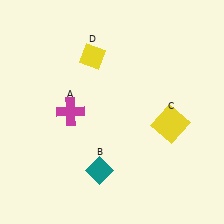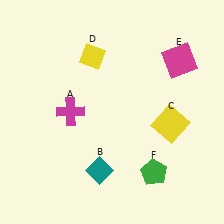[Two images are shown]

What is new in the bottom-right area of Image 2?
A green pentagon (F) was added in the bottom-right area of Image 2.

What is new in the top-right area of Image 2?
A magenta square (E) was added in the top-right area of Image 2.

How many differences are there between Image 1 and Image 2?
There are 2 differences between the two images.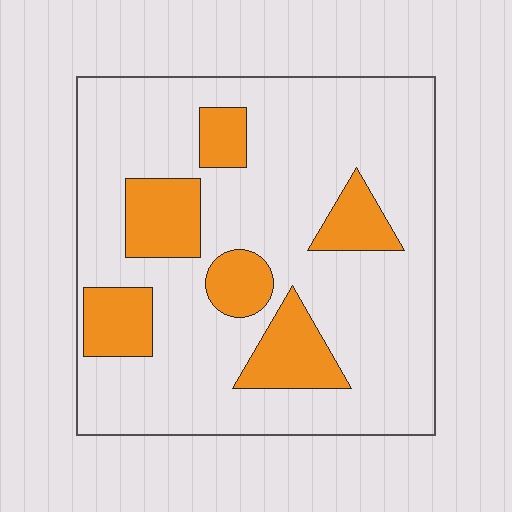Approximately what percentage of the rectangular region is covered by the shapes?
Approximately 20%.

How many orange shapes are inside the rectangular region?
6.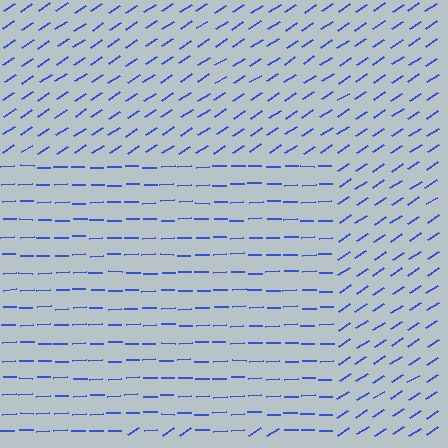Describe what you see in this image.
The image is filled with small blue line segments. A rectangle region in the image has lines oriented differently from the surrounding lines, creating a visible texture boundary.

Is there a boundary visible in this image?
Yes, there is a texture boundary formed by a change in line orientation.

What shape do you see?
I see a rectangle.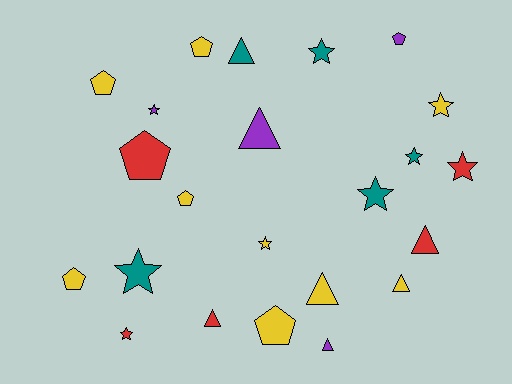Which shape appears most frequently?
Star, with 9 objects.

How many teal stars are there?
There are 4 teal stars.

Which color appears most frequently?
Yellow, with 9 objects.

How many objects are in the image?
There are 23 objects.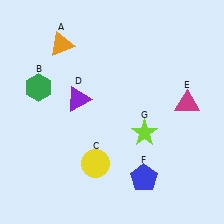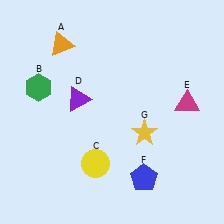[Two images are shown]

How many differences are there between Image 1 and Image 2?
There is 1 difference between the two images.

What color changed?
The star (G) changed from lime in Image 1 to yellow in Image 2.